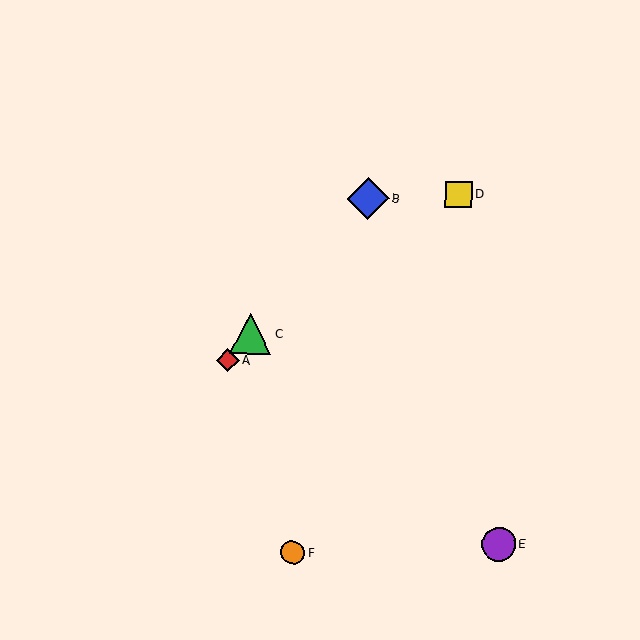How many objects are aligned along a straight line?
3 objects (A, B, C) are aligned along a straight line.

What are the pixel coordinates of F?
Object F is at (293, 553).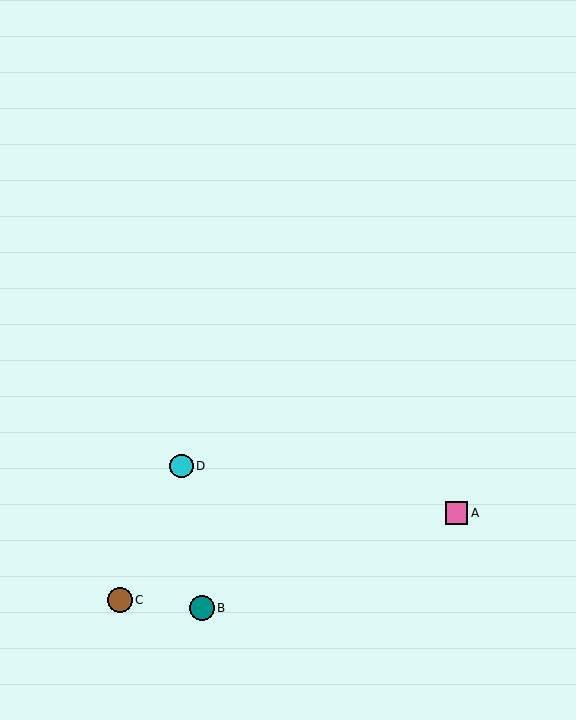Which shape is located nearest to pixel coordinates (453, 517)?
The pink square (labeled A) at (457, 513) is nearest to that location.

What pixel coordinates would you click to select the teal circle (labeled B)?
Click at (202, 608) to select the teal circle B.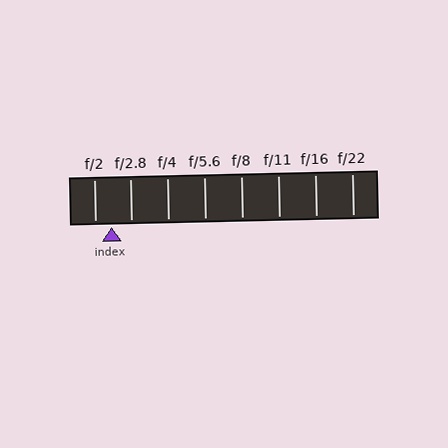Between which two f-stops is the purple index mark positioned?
The index mark is between f/2 and f/2.8.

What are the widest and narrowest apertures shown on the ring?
The widest aperture shown is f/2 and the narrowest is f/22.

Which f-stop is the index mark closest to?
The index mark is closest to f/2.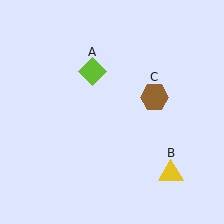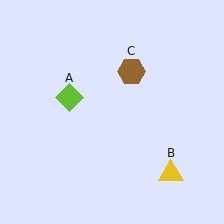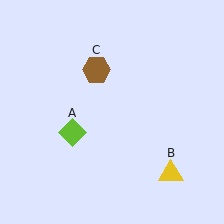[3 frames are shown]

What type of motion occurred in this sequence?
The lime diamond (object A), brown hexagon (object C) rotated counterclockwise around the center of the scene.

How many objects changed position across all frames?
2 objects changed position: lime diamond (object A), brown hexagon (object C).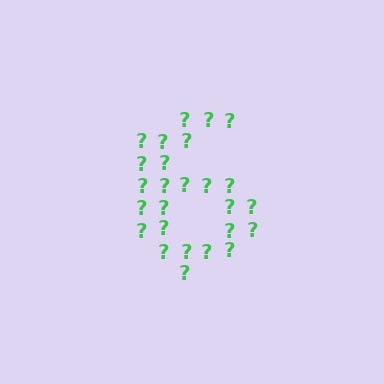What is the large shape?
The large shape is the digit 6.